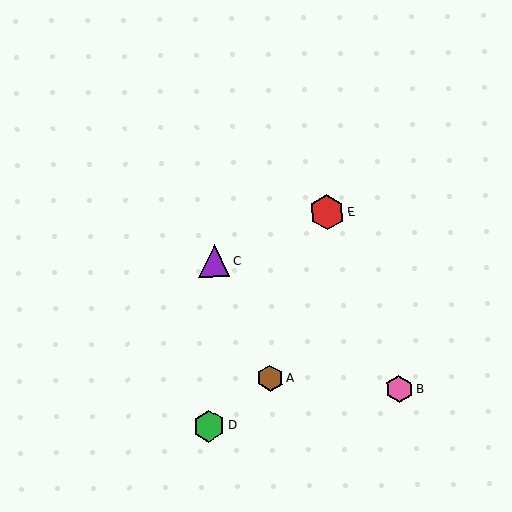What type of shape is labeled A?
Shape A is a brown hexagon.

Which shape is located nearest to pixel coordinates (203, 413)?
The green hexagon (labeled D) at (209, 426) is nearest to that location.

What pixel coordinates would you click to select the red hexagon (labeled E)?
Click at (327, 212) to select the red hexagon E.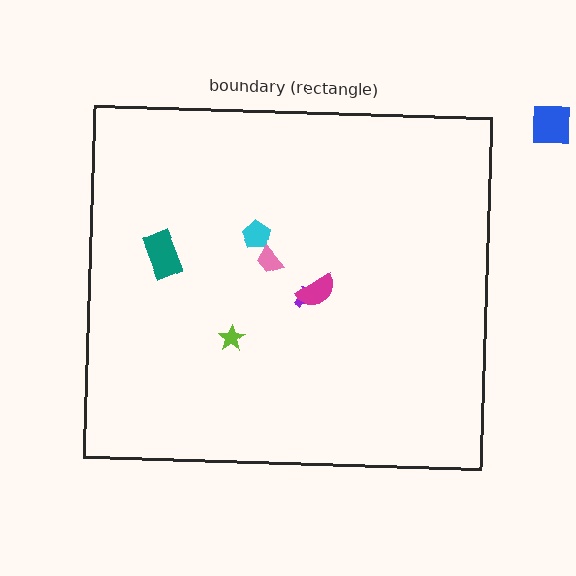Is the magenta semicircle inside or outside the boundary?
Inside.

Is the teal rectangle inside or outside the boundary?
Inside.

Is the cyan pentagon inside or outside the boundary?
Inside.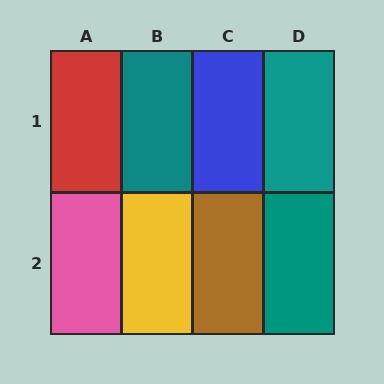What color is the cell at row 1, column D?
Teal.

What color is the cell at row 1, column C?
Blue.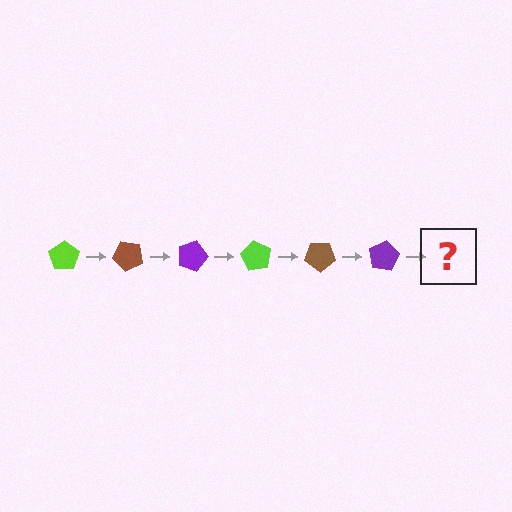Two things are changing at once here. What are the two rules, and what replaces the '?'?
The two rules are that it rotates 45 degrees each step and the color cycles through lime, brown, and purple. The '?' should be a lime pentagon, rotated 270 degrees from the start.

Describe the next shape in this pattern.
It should be a lime pentagon, rotated 270 degrees from the start.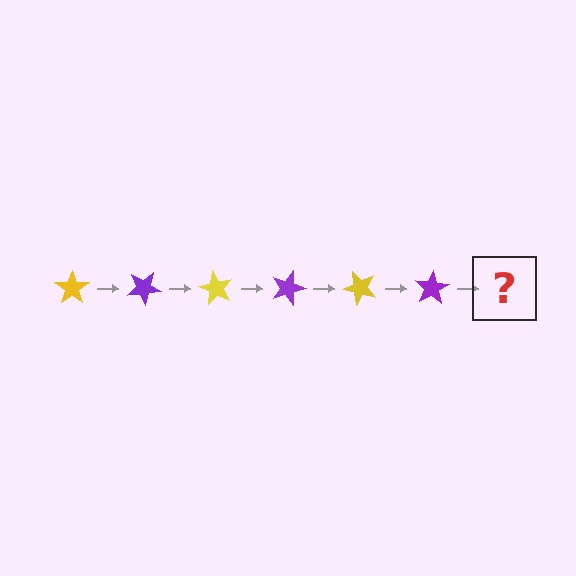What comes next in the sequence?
The next element should be a yellow star, rotated 180 degrees from the start.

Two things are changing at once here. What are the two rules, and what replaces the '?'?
The two rules are that it rotates 30 degrees each step and the color cycles through yellow and purple. The '?' should be a yellow star, rotated 180 degrees from the start.